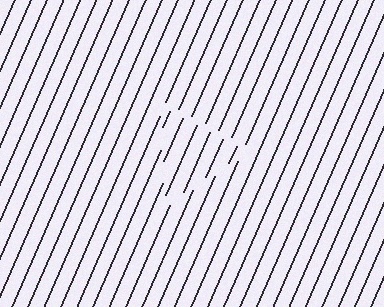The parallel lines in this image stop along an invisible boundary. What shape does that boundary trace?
An illusory triangle. The interior of the shape contains the same grating, shifted by half a period — the contour is defined by the phase discontinuity where line-ends from the inner and outer gratings abut.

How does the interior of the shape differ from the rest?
The interior of the shape contains the same grating, shifted by half a period — the contour is defined by the phase discontinuity where line-ends from the inner and outer gratings abut.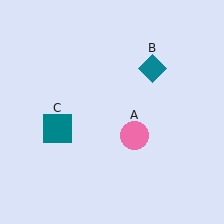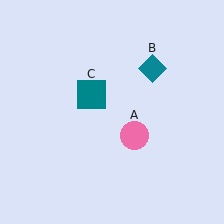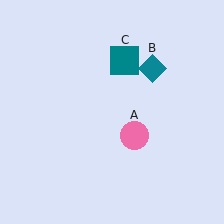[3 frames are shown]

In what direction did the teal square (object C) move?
The teal square (object C) moved up and to the right.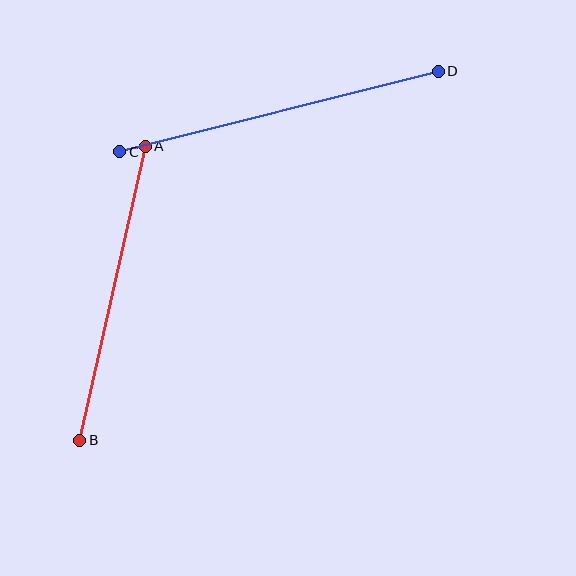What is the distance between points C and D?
The distance is approximately 328 pixels.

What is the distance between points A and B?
The distance is approximately 301 pixels.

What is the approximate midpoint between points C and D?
The midpoint is at approximately (279, 112) pixels.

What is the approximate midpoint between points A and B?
The midpoint is at approximately (112, 293) pixels.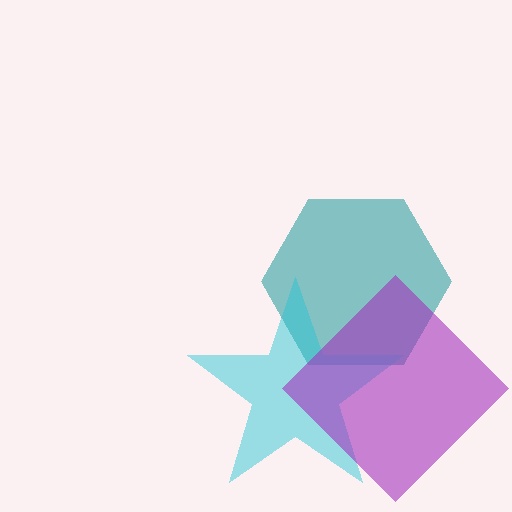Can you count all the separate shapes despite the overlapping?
Yes, there are 3 separate shapes.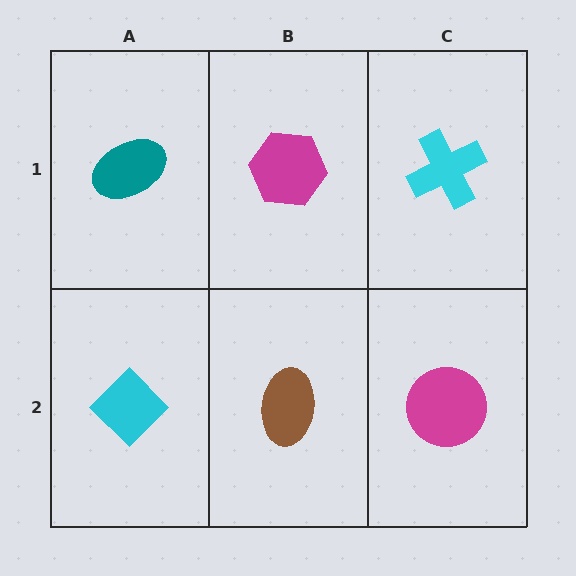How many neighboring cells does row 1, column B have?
3.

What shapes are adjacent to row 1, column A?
A cyan diamond (row 2, column A), a magenta hexagon (row 1, column B).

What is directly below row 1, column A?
A cyan diamond.